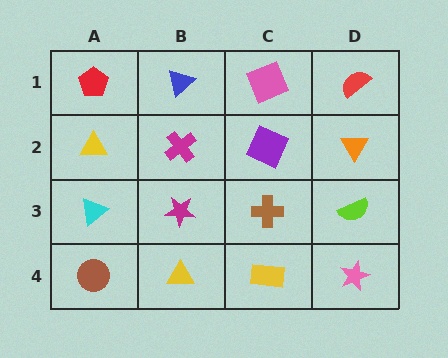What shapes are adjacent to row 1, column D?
An orange triangle (row 2, column D), a pink square (row 1, column C).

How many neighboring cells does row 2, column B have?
4.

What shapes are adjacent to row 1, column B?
A magenta cross (row 2, column B), a red pentagon (row 1, column A), a pink square (row 1, column C).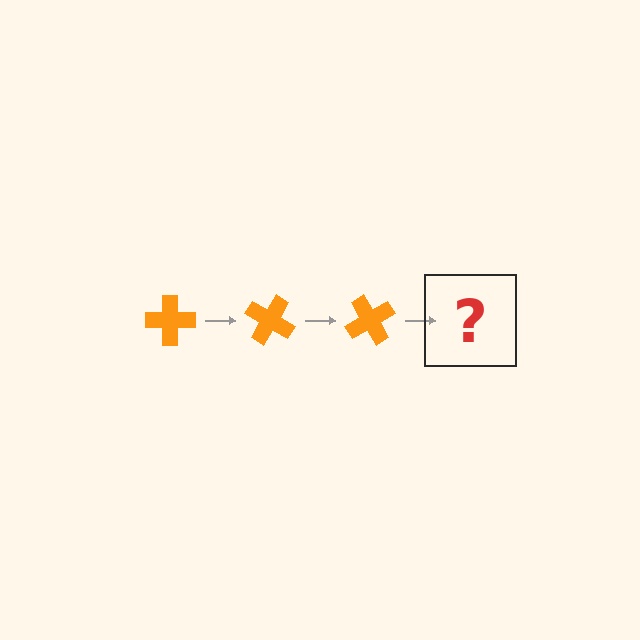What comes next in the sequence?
The next element should be an orange cross rotated 90 degrees.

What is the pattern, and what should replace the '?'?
The pattern is that the cross rotates 30 degrees each step. The '?' should be an orange cross rotated 90 degrees.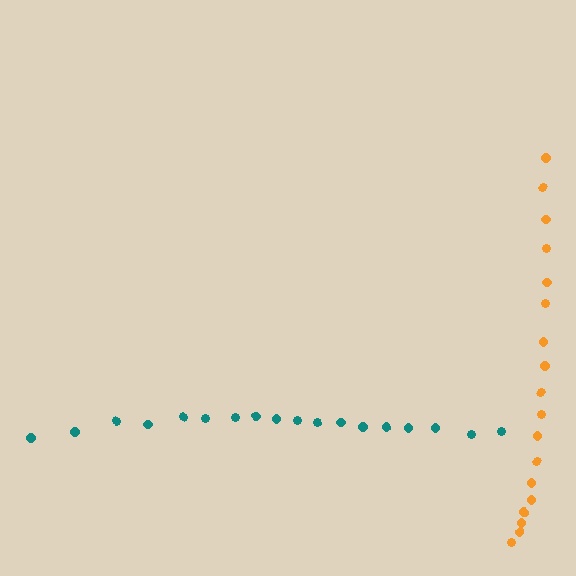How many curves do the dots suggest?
There are 2 distinct paths.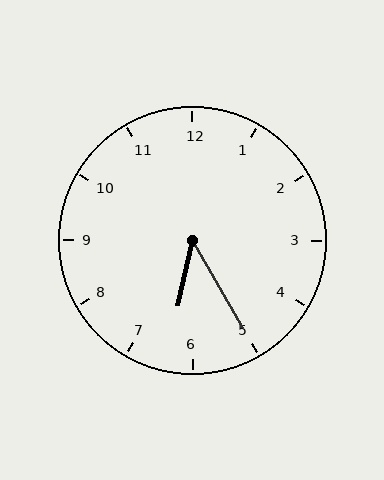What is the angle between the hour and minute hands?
Approximately 42 degrees.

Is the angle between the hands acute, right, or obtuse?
It is acute.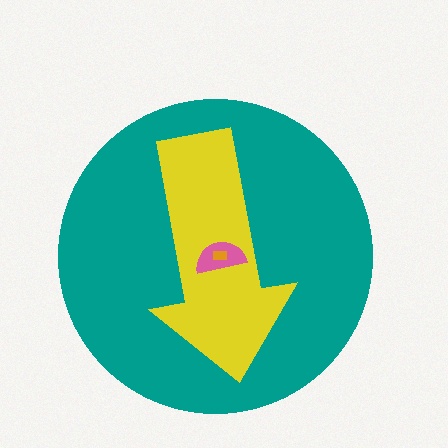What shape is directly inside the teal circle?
The yellow arrow.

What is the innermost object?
The orange rectangle.